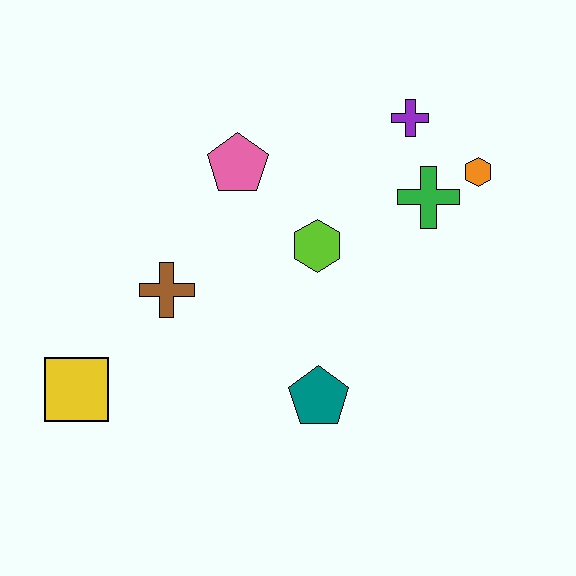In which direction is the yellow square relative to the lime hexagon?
The yellow square is to the left of the lime hexagon.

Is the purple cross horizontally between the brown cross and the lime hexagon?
No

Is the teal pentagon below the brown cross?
Yes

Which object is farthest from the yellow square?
The orange hexagon is farthest from the yellow square.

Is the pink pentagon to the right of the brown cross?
Yes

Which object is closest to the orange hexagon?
The green cross is closest to the orange hexagon.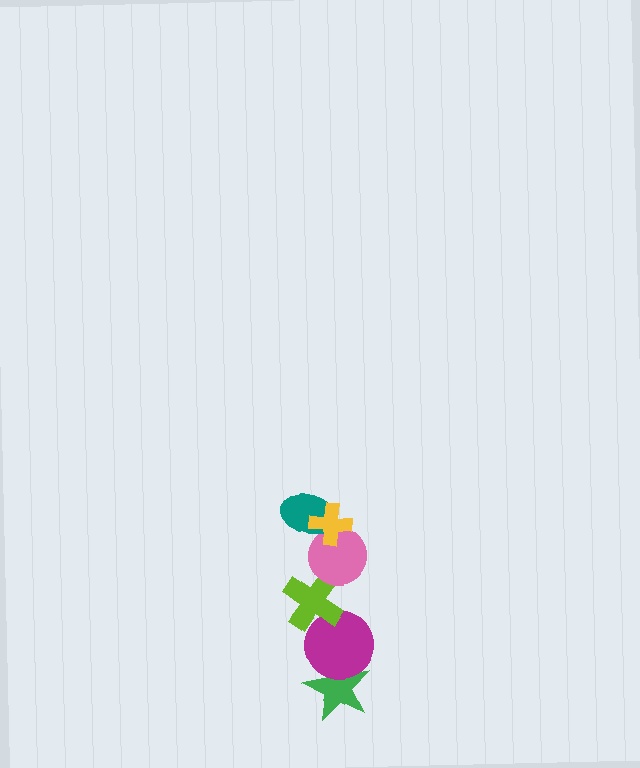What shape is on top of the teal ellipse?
The yellow cross is on top of the teal ellipse.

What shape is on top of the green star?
The magenta circle is on top of the green star.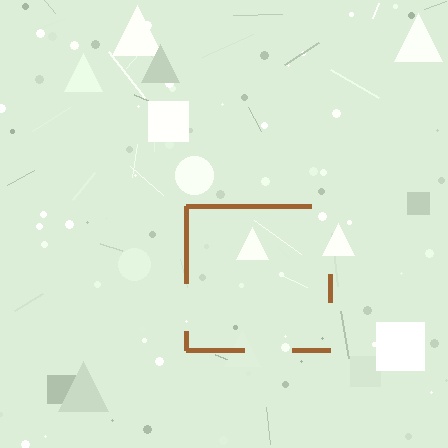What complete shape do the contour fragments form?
The contour fragments form a square.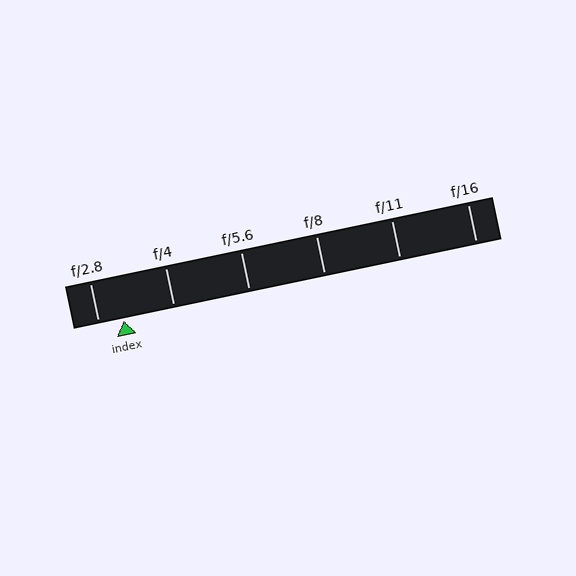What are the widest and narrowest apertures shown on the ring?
The widest aperture shown is f/2.8 and the narrowest is f/16.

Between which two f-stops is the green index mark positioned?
The index mark is between f/2.8 and f/4.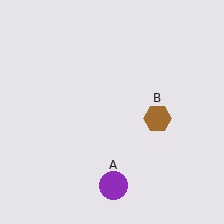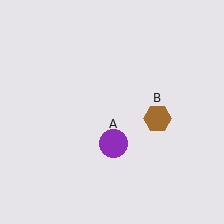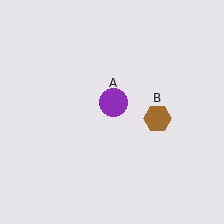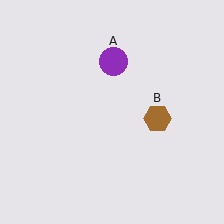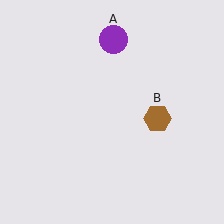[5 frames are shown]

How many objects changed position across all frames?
1 object changed position: purple circle (object A).